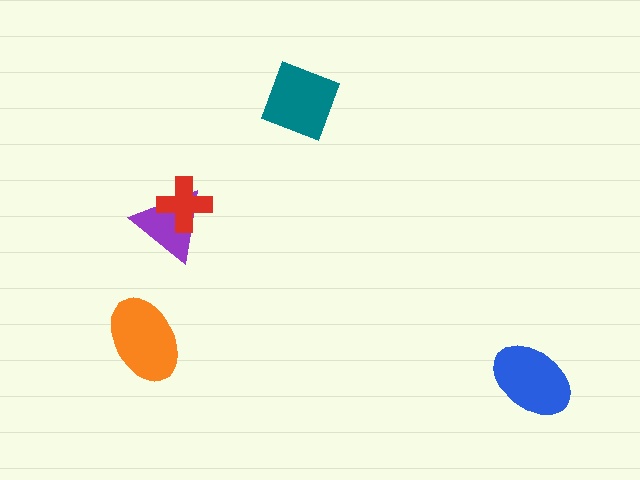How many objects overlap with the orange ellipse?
0 objects overlap with the orange ellipse.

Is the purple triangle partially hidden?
Yes, it is partially covered by another shape.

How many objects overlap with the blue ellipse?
0 objects overlap with the blue ellipse.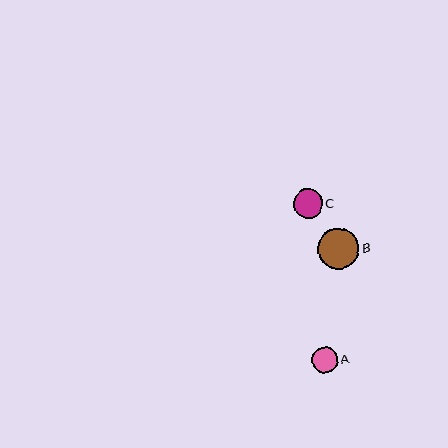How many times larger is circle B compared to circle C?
Circle B is approximately 1.4 times the size of circle C.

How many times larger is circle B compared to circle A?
Circle B is approximately 1.6 times the size of circle A.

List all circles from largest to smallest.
From largest to smallest: B, C, A.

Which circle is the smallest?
Circle A is the smallest with a size of approximately 26 pixels.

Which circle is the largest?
Circle B is the largest with a size of approximately 41 pixels.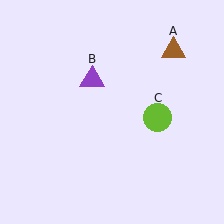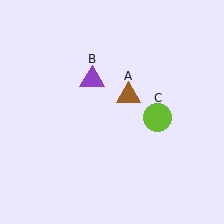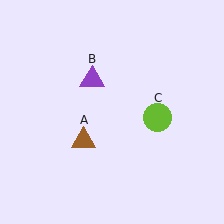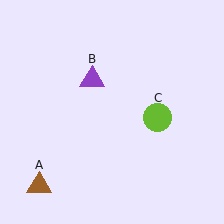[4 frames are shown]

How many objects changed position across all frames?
1 object changed position: brown triangle (object A).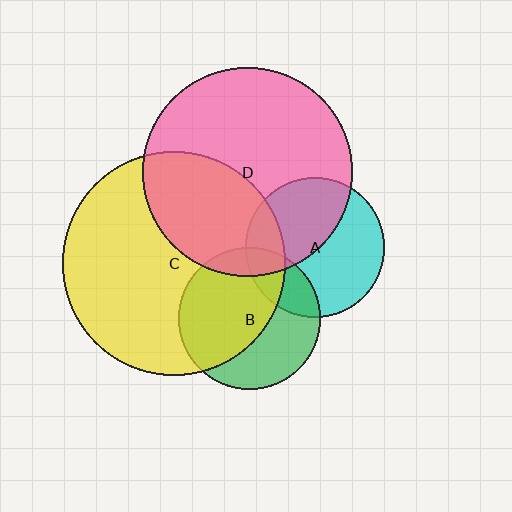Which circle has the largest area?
Circle C (yellow).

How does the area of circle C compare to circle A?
Approximately 2.6 times.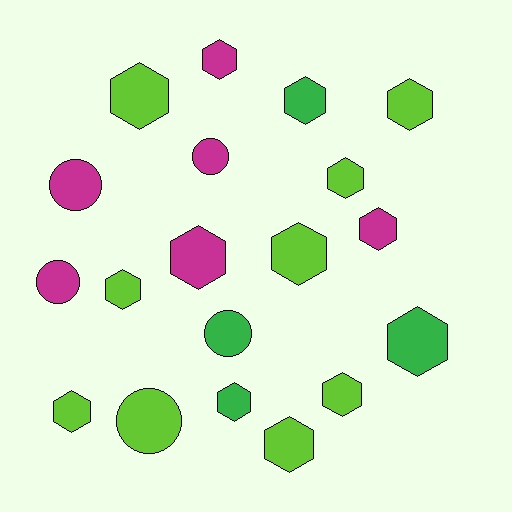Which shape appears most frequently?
Hexagon, with 14 objects.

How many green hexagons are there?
There are 3 green hexagons.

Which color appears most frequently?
Lime, with 9 objects.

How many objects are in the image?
There are 19 objects.